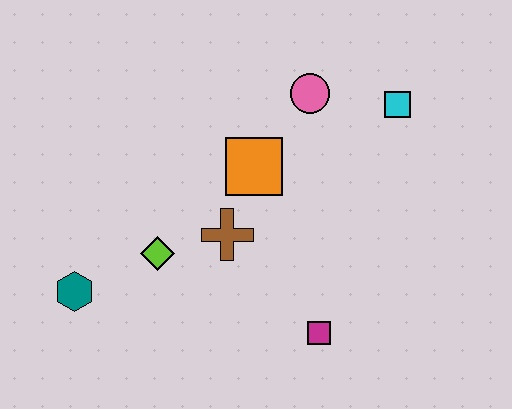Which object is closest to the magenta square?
The brown cross is closest to the magenta square.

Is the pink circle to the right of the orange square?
Yes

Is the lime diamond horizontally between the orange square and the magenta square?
No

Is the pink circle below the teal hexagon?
No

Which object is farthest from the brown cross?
The cyan square is farthest from the brown cross.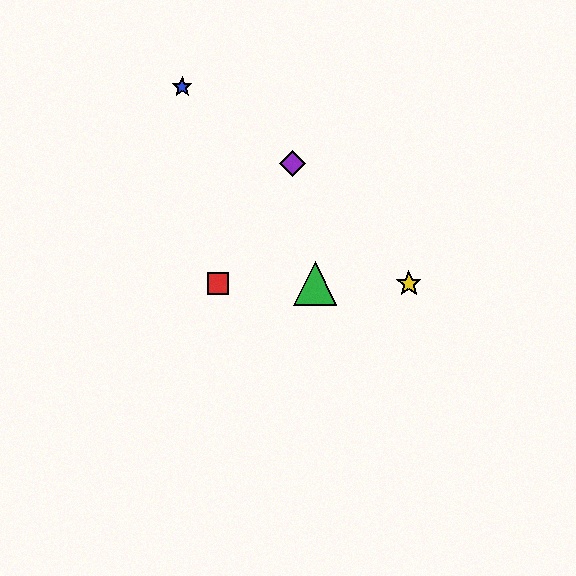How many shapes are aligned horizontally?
3 shapes (the red square, the green triangle, the yellow star) are aligned horizontally.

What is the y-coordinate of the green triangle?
The green triangle is at y≈284.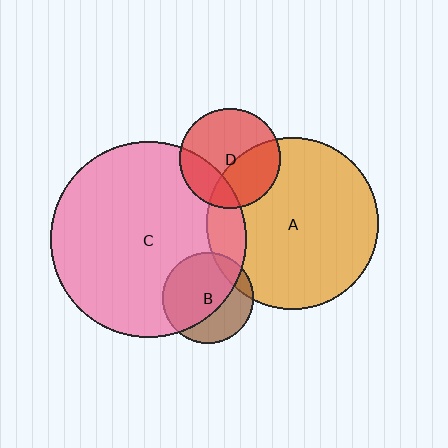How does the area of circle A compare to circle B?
Approximately 3.6 times.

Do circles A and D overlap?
Yes.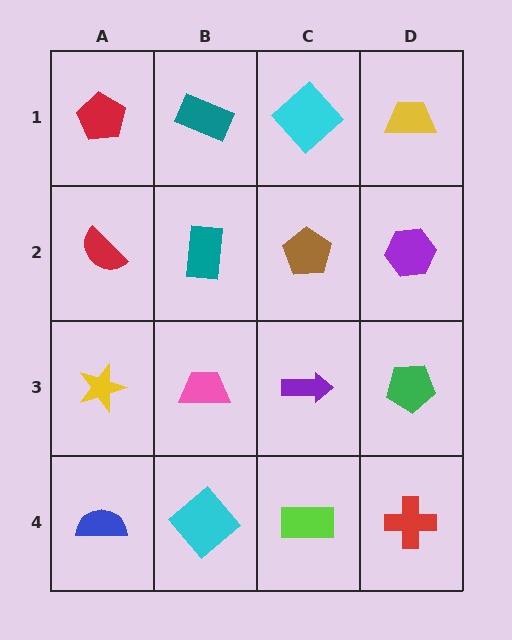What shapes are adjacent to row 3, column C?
A brown pentagon (row 2, column C), a lime rectangle (row 4, column C), a pink trapezoid (row 3, column B), a green pentagon (row 3, column D).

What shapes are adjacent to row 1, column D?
A purple hexagon (row 2, column D), a cyan diamond (row 1, column C).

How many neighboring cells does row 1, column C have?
3.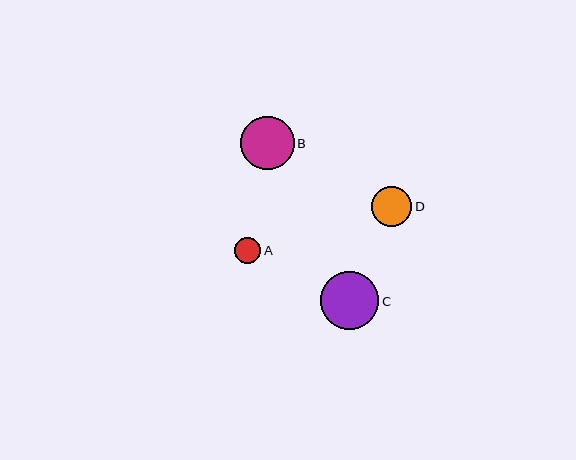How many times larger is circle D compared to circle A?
Circle D is approximately 1.5 times the size of circle A.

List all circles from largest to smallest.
From largest to smallest: C, B, D, A.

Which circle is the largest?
Circle C is the largest with a size of approximately 58 pixels.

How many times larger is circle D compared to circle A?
Circle D is approximately 1.5 times the size of circle A.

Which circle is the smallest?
Circle A is the smallest with a size of approximately 26 pixels.